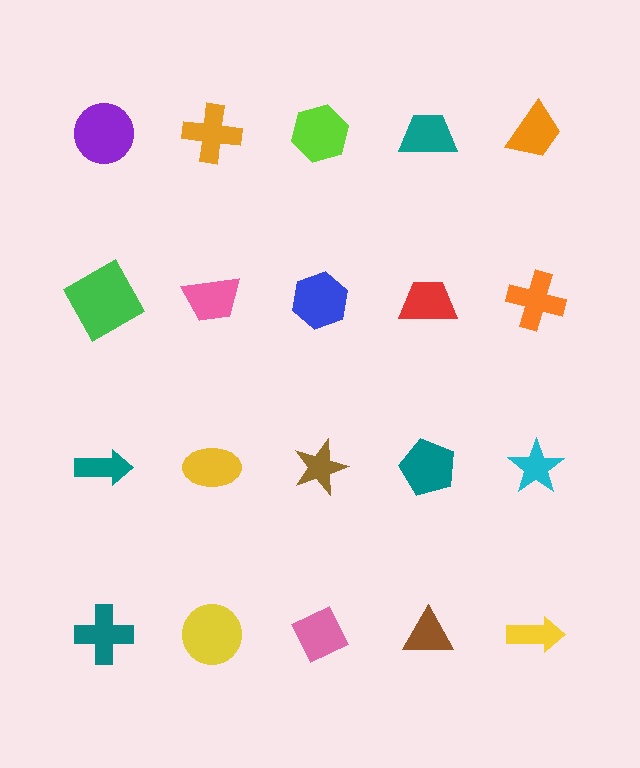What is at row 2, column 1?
A green square.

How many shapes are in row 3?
5 shapes.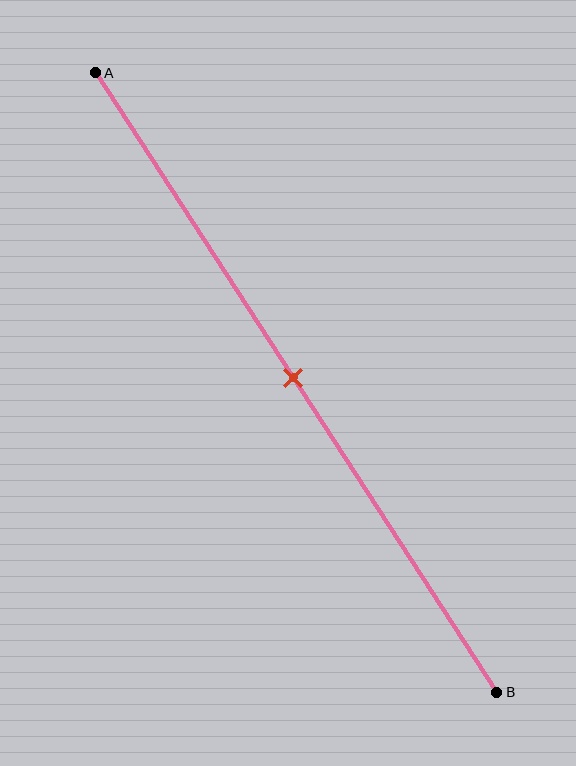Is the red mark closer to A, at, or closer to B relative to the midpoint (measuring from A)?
The red mark is approximately at the midpoint of segment AB.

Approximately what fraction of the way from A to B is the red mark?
The red mark is approximately 50% of the way from A to B.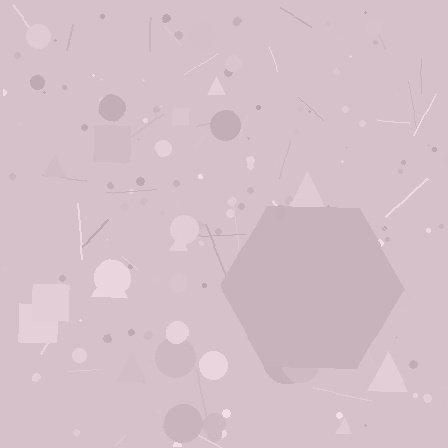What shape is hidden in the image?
A hexagon is hidden in the image.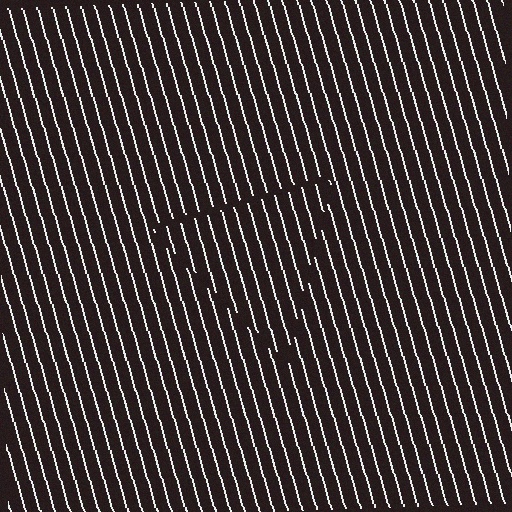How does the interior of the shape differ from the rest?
The interior of the shape contains the same grating, shifted by half a period — the contour is defined by the phase discontinuity where line-ends from the inner and outer gratings abut.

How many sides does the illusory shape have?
3 sides — the line-ends trace a triangle.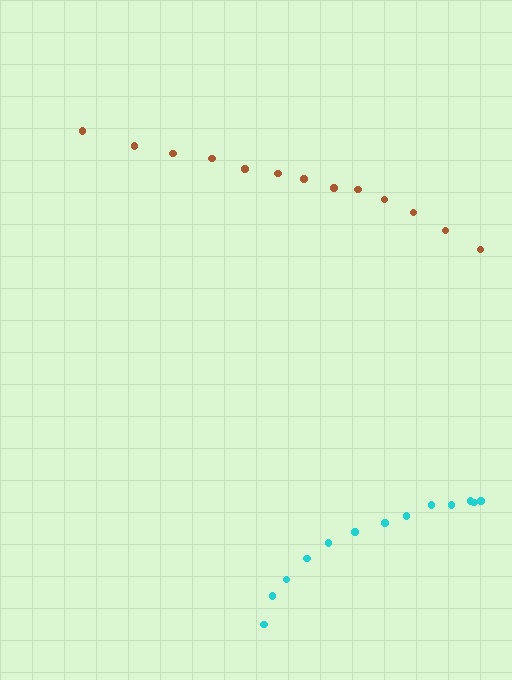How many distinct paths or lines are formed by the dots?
There are 2 distinct paths.